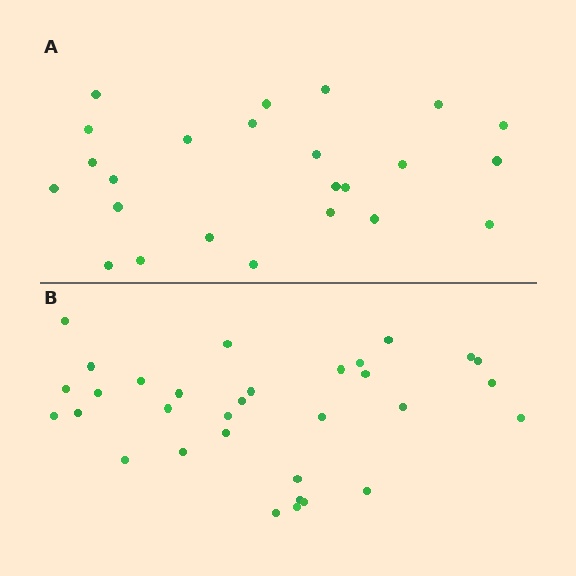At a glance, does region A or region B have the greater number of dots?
Region B (the bottom region) has more dots.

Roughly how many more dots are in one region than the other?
Region B has roughly 8 or so more dots than region A.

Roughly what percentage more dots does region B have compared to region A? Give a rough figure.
About 35% more.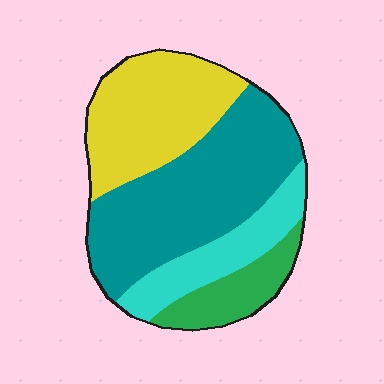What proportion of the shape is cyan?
Cyan takes up about one sixth (1/6) of the shape.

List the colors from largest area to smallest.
From largest to smallest: teal, yellow, cyan, green.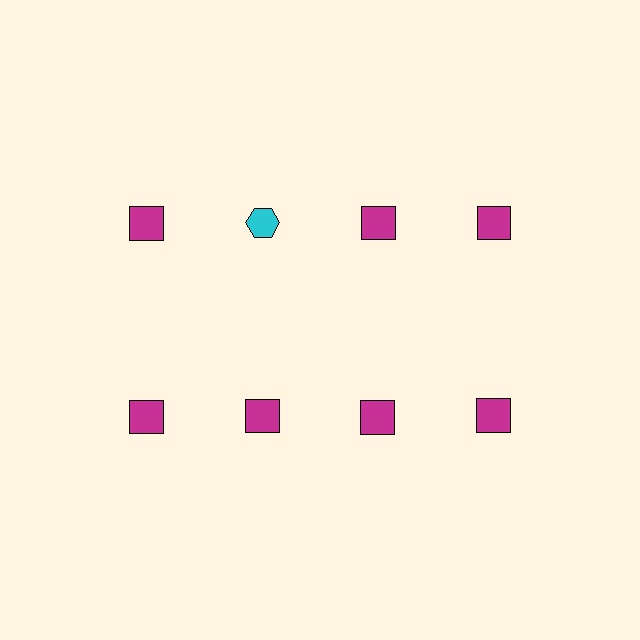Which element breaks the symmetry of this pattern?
The cyan hexagon in the top row, second from left column breaks the symmetry. All other shapes are magenta squares.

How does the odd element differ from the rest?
It differs in both color (cyan instead of magenta) and shape (hexagon instead of square).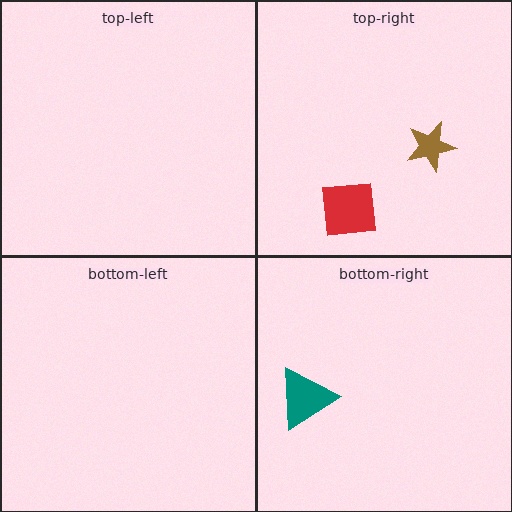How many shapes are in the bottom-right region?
1.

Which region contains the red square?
The top-right region.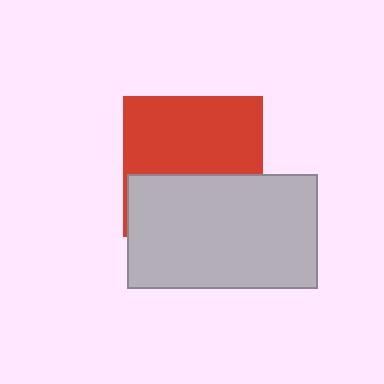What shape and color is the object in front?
The object in front is a light gray rectangle.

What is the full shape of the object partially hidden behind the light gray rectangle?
The partially hidden object is a red square.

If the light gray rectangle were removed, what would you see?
You would see the complete red square.